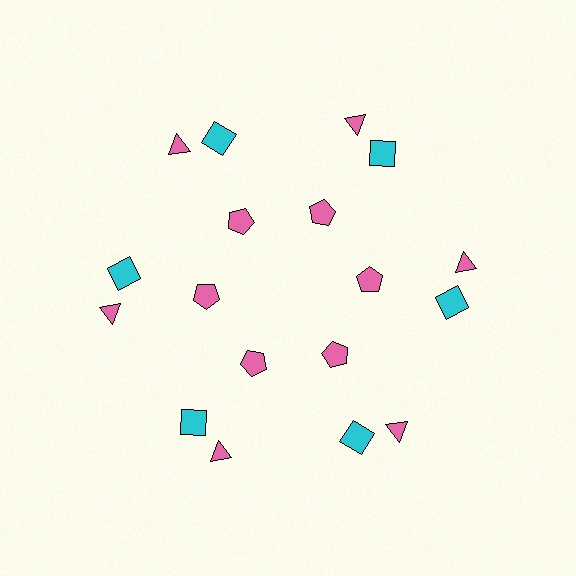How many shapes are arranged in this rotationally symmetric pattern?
There are 18 shapes, arranged in 6 groups of 3.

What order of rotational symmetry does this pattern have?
This pattern has 6-fold rotational symmetry.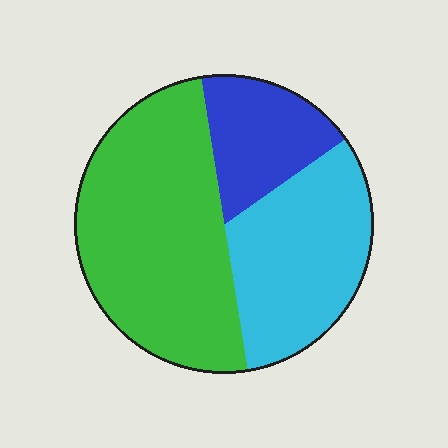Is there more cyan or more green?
Green.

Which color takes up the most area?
Green, at roughly 50%.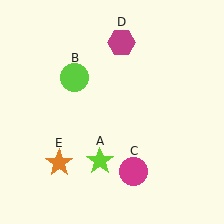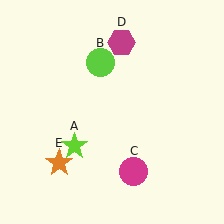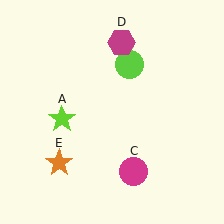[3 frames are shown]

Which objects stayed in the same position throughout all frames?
Magenta circle (object C) and magenta hexagon (object D) and orange star (object E) remained stationary.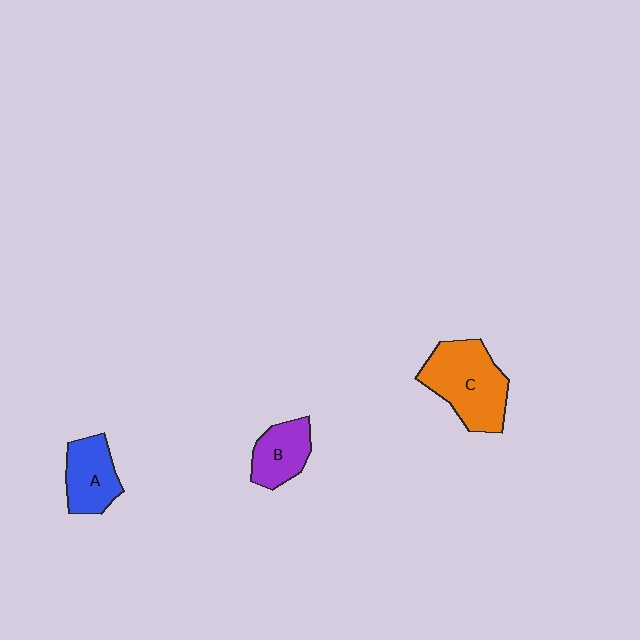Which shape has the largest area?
Shape C (orange).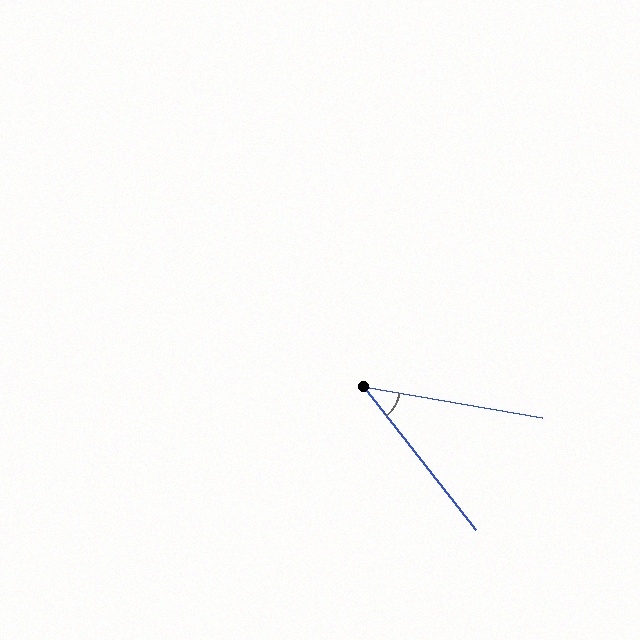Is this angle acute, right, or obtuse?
It is acute.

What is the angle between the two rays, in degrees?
Approximately 42 degrees.